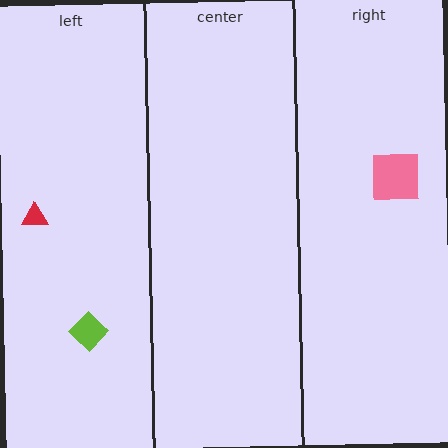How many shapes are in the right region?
1.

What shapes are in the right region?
The pink square.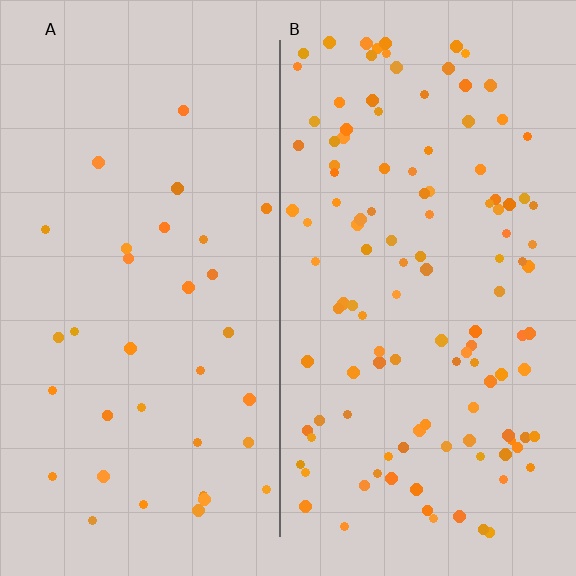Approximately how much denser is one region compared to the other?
Approximately 3.5× — region B over region A.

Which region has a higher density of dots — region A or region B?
B (the right).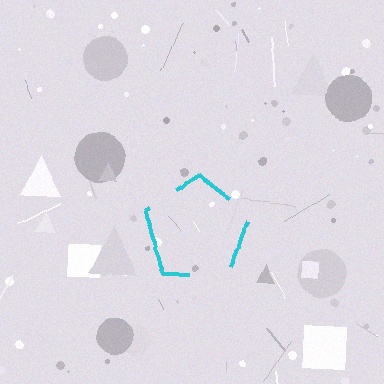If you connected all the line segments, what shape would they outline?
They would outline a pentagon.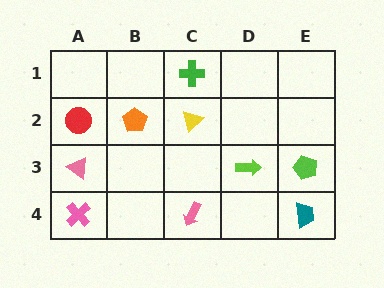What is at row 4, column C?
A pink arrow.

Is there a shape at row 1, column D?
No, that cell is empty.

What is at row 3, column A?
A pink triangle.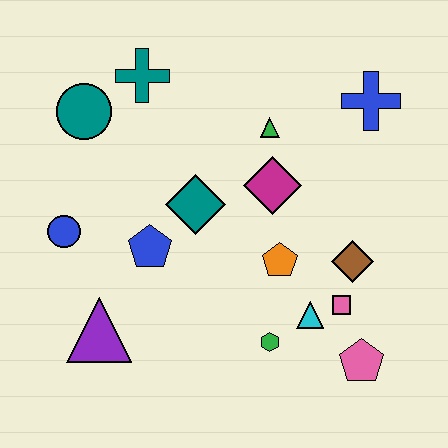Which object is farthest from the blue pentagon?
The blue cross is farthest from the blue pentagon.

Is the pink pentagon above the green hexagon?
No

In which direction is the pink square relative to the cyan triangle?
The pink square is to the right of the cyan triangle.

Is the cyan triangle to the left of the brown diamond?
Yes